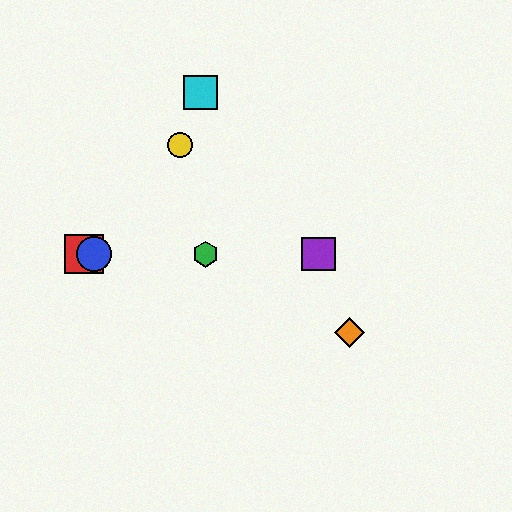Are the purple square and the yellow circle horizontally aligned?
No, the purple square is at y≈254 and the yellow circle is at y≈145.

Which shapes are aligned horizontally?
The red square, the blue circle, the green hexagon, the purple square are aligned horizontally.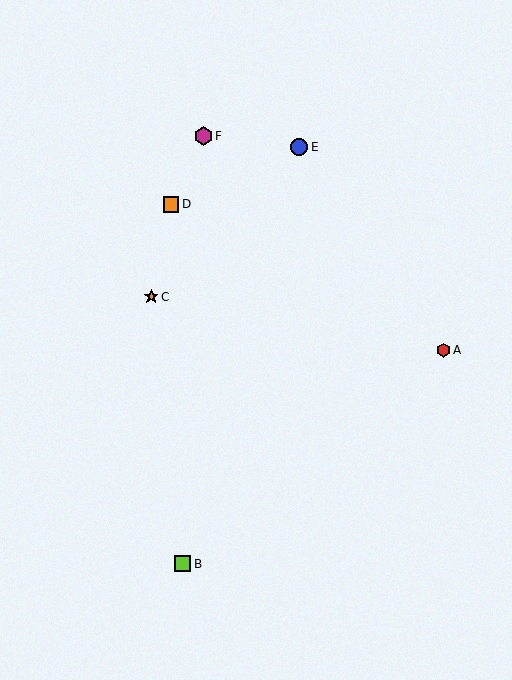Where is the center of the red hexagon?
The center of the red hexagon is at (443, 350).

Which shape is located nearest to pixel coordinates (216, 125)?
The magenta hexagon (labeled F) at (203, 136) is nearest to that location.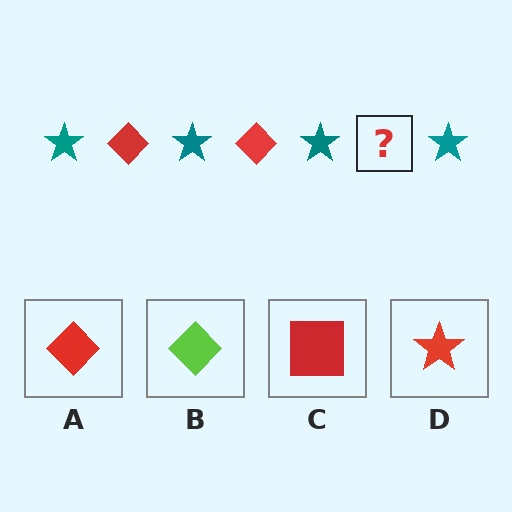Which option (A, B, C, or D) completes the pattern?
A.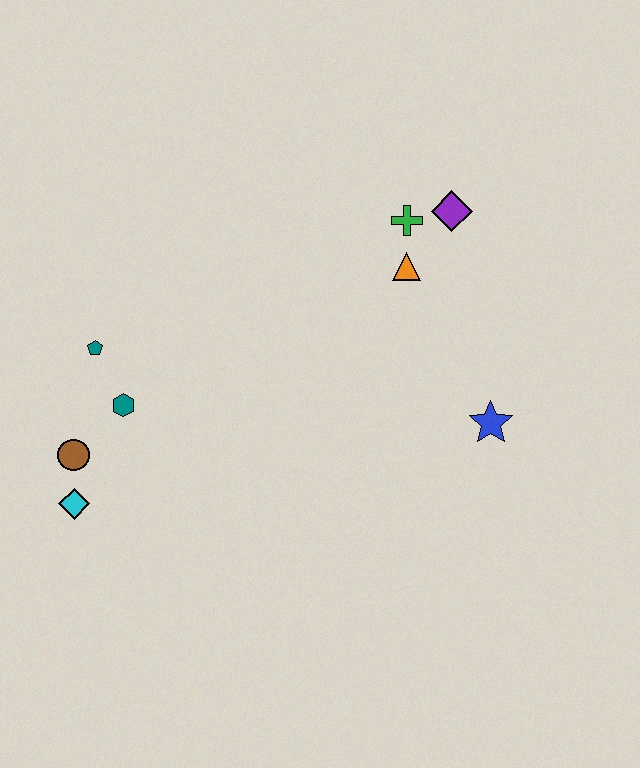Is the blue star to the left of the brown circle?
No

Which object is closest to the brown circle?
The cyan diamond is closest to the brown circle.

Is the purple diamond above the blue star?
Yes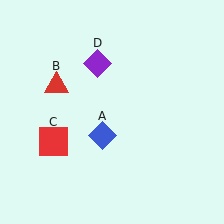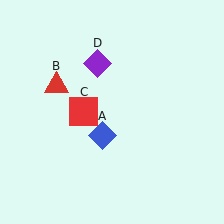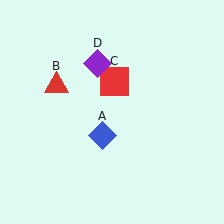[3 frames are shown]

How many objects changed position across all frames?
1 object changed position: red square (object C).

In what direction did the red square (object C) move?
The red square (object C) moved up and to the right.